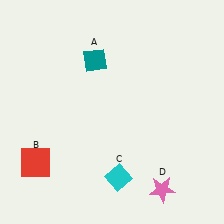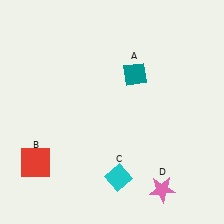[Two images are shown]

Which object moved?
The teal diamond (A) moved right.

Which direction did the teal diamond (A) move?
The teal diamond (A) moved right.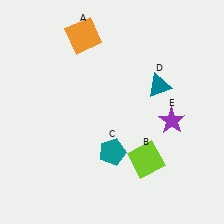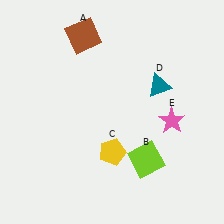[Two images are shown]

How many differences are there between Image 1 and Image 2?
There are 3 differences between the two images.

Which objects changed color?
A changed from orange to brown. C changed from teal to yellow. E changed from purple to pink.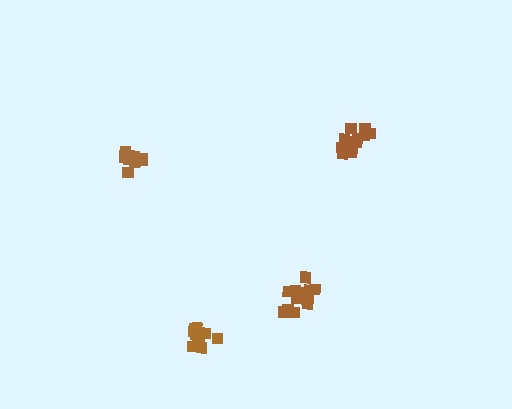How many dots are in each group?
Group 1: 10 dots, Group 2: 14 dots, Group 3: 13 dots, Group 4: 11 dots (48 total).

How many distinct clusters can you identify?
There are 4 distinct clusters.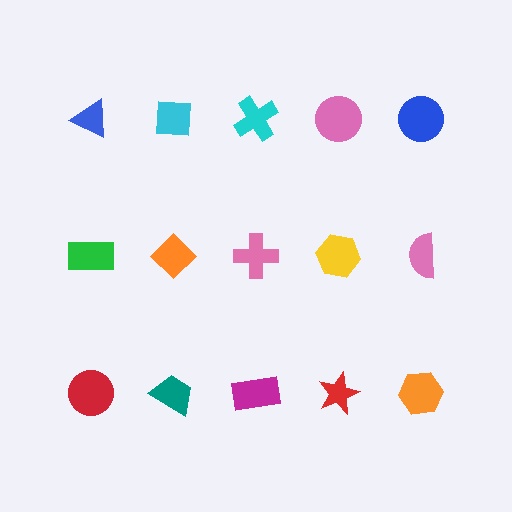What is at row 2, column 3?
A pink cross.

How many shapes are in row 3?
5 shapes.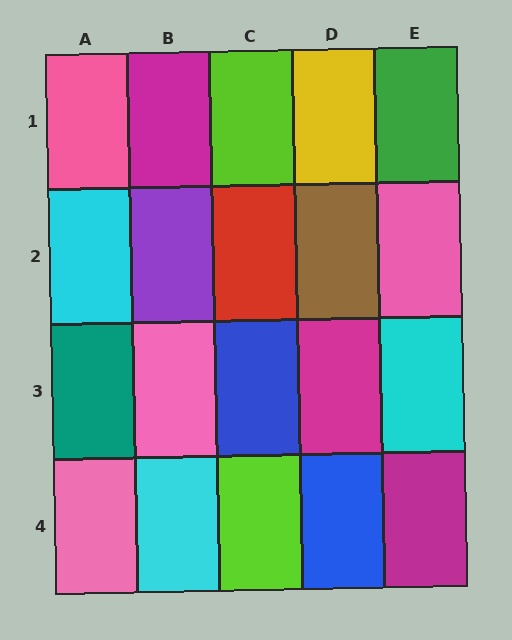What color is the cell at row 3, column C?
Blue.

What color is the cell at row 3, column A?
Teal.